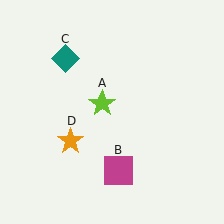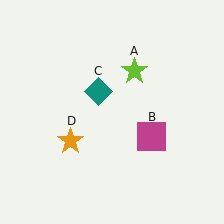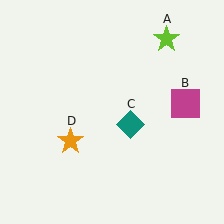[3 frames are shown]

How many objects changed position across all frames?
3 objects changed position: lime star (object A), magenta square (object B), teal diamond (object C).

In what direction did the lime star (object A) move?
The lime star (object A) moved up and to the right.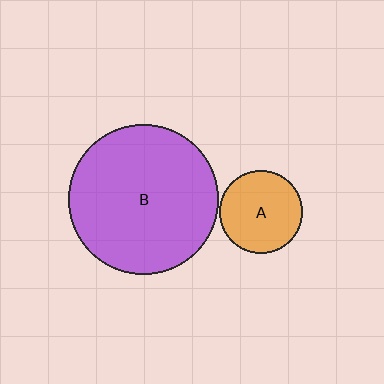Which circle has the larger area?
Circle B (purple).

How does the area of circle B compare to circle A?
Approximately 3.2 times.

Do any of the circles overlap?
No, none of the circles overlap.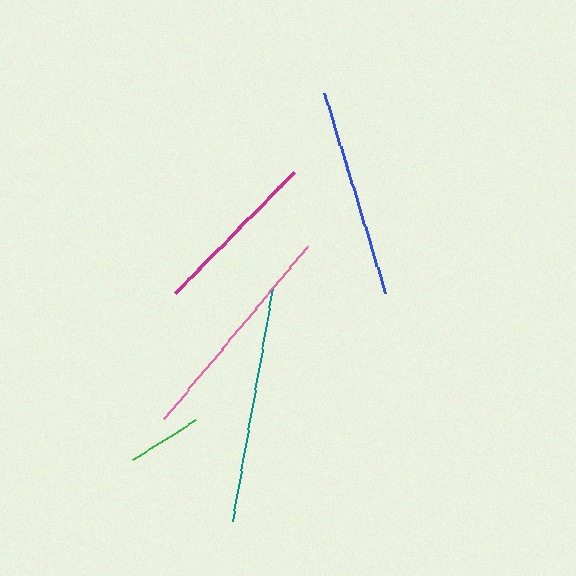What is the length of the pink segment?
The pink segment is approximately 224 pixels long.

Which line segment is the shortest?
The green line is the shortest at approximately 75 pixels.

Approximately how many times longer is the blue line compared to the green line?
The blue line is approximately 2.8 times the length of the green line.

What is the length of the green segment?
The green segment is approximately 75 pixels long.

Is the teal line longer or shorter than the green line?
The teal line is longer than the green line.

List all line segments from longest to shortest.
From longest to shortest: teal, pink, blue, magenta, green.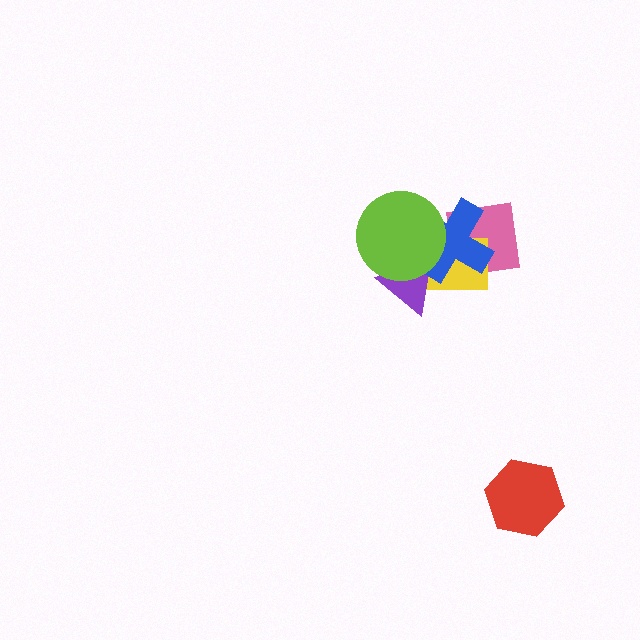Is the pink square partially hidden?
Yes, it is partially covered by another shape.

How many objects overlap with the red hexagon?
0 objects overlap with the red hexagon.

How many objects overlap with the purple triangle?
3 objects overlap with the purple triangle.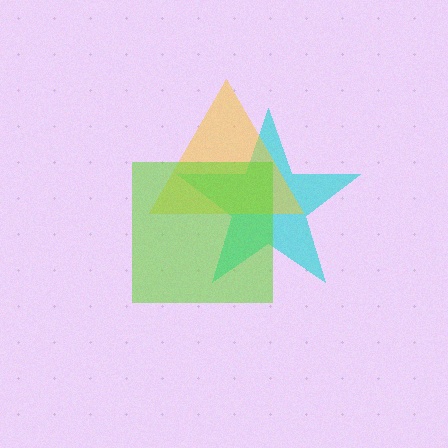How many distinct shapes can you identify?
There are 3 distinct shapes: a cyan star, a yellow triangle, a lime square.